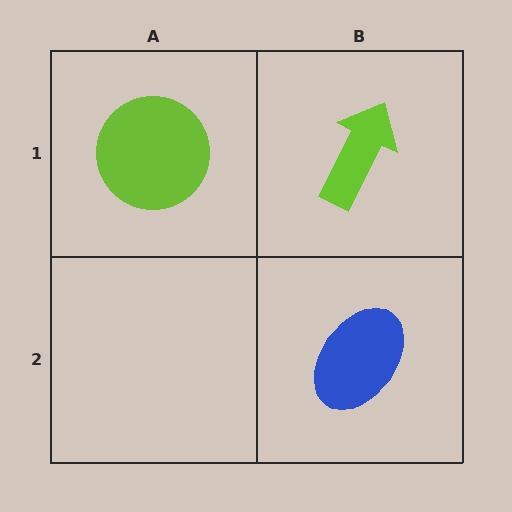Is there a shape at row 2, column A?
No, that cell is empty.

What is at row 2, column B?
A blue ellipse.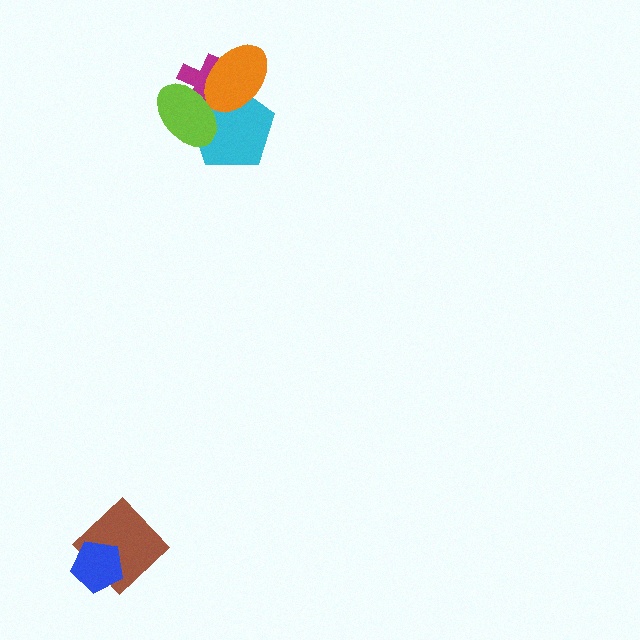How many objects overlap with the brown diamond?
1 object overlaps with the brown diamond.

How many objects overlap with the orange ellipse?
3 objects overlap with the orange ellipse.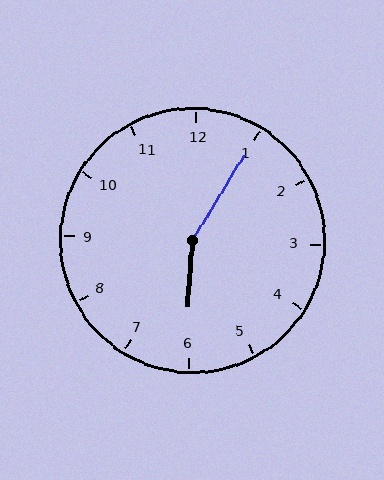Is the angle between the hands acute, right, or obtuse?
It is obtuse.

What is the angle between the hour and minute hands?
Approximately 152 degrees.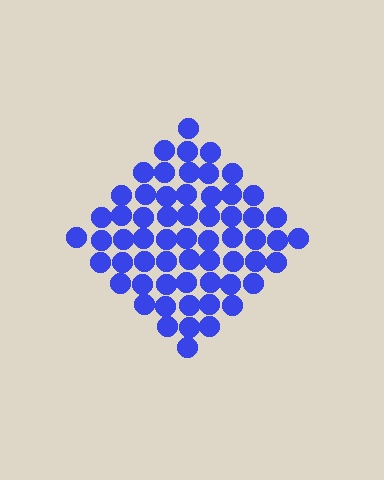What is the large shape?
The large shape is a diamond.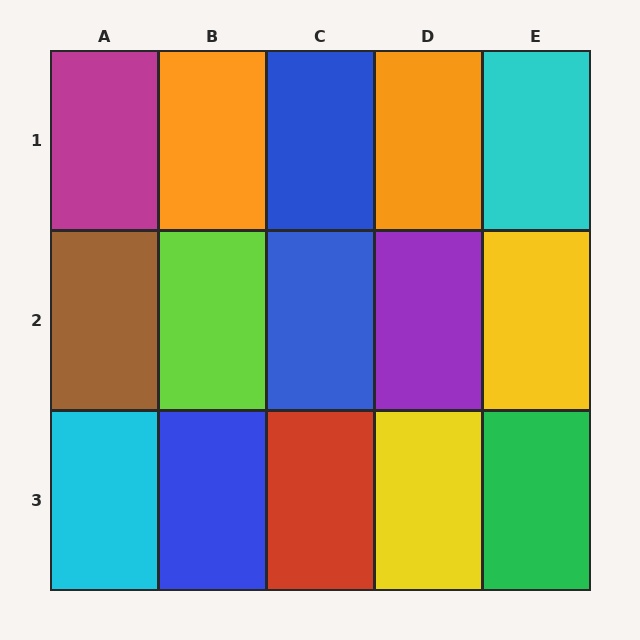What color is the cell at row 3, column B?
Blue.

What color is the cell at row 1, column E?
Cyan.